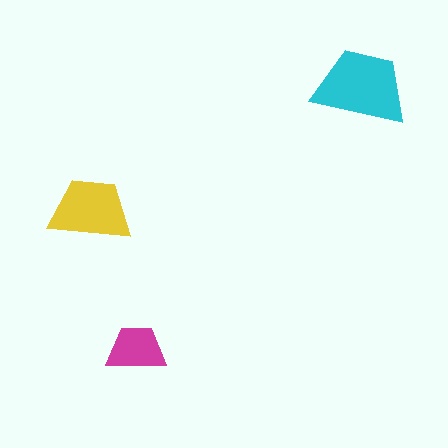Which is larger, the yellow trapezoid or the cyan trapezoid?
The cyan one.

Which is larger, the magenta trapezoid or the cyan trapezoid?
The cyan one.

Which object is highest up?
The cyan trapezoid is topmost.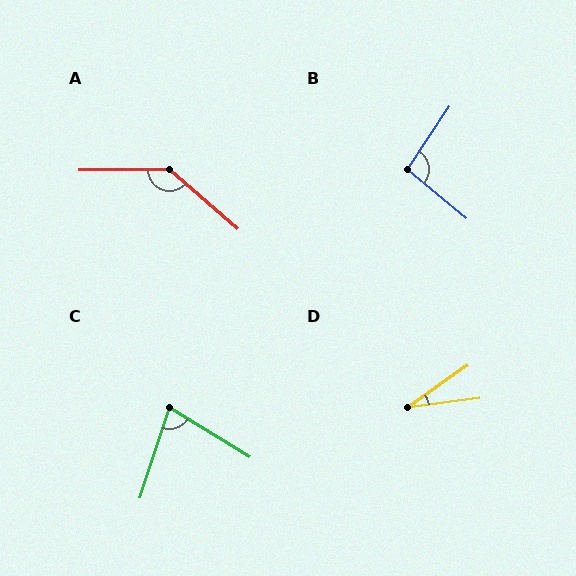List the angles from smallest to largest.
D (27°), C (77°), B (95°), A (139°).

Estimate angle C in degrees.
Approximately 77 degrees.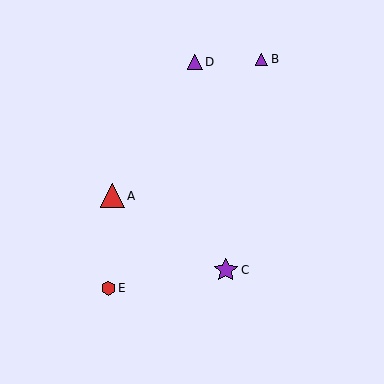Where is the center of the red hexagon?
The center of the red hexagon is at (108, 288).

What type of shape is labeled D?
Shape D is a purple triangle.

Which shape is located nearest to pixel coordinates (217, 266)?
The purple star (labeled C) at (226, 270) is nearest to that location.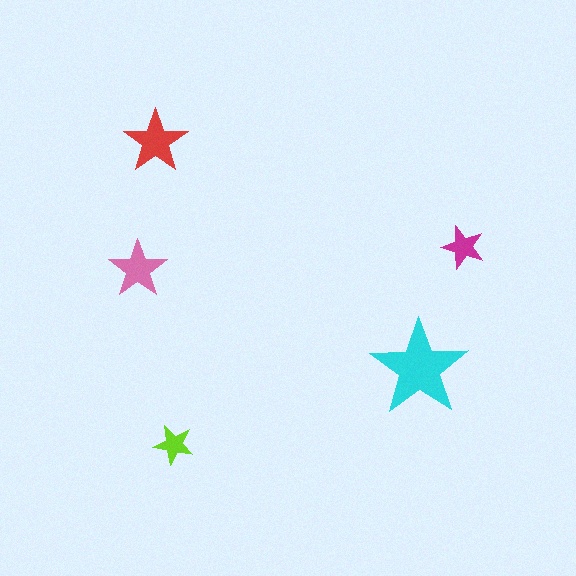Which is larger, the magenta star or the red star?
The red one.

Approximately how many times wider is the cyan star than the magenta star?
About 2.5 times wider.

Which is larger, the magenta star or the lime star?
The magenta one.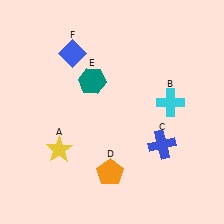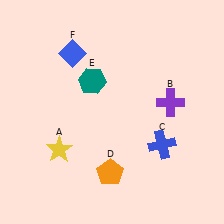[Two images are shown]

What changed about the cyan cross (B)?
In Image 1, B is cyan. In Image 2, it changed to purple.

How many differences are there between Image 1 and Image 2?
There is 1 difference between the two images.